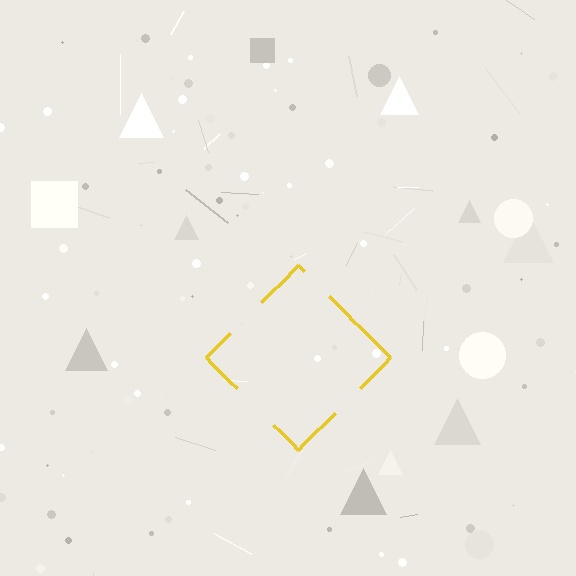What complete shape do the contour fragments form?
The contour fragments form a diamond.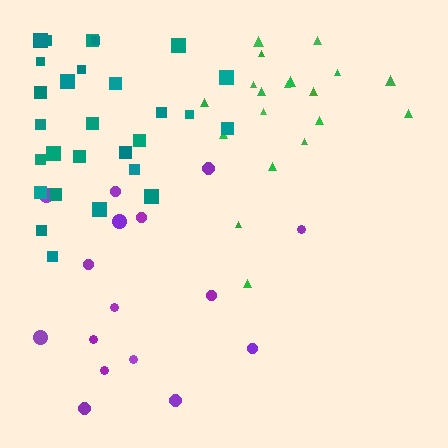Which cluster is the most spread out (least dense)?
Purple.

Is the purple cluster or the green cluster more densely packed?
Green.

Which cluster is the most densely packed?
Teal.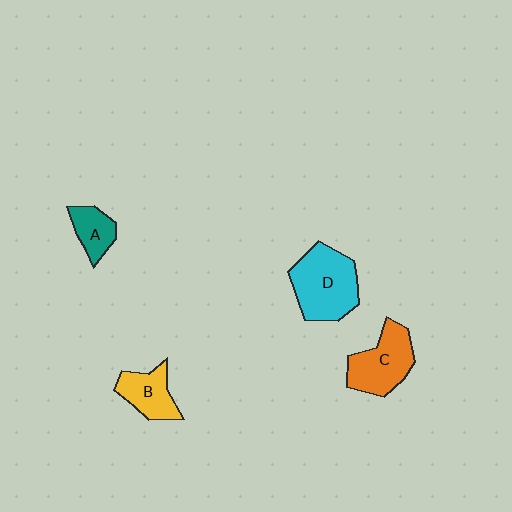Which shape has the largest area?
Shape D (cyan).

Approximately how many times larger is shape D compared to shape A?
Approximately 2.3 times.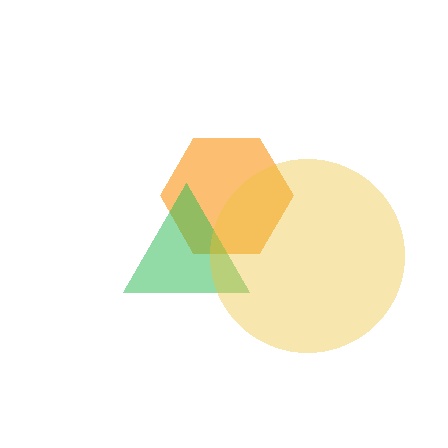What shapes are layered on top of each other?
The layered shapes are: an orange hexagon, a green triangle, a yellow circle.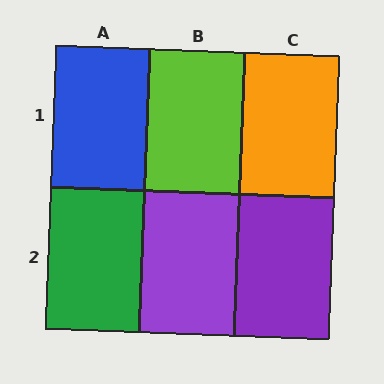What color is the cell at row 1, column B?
Lime.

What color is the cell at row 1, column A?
Blue.